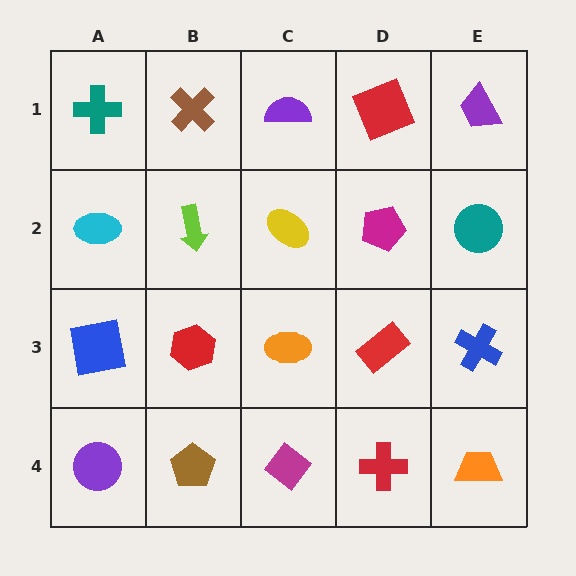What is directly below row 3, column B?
A brown pentagon.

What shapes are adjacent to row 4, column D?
A red rectangle (row 3, column D), a magenta diamond (row 4, column C), an orange trapezoid (row 4, column E).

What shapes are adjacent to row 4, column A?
A blue square (row 3, column A), a brown pentagon (row 4, column B).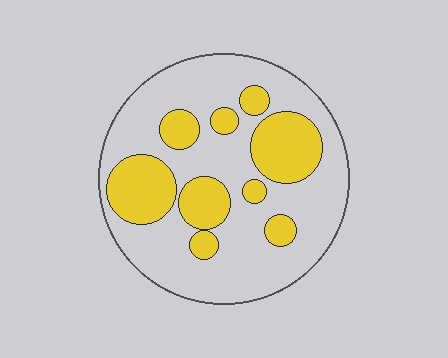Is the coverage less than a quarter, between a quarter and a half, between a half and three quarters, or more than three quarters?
Between a quarter and a half.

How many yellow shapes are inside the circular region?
9.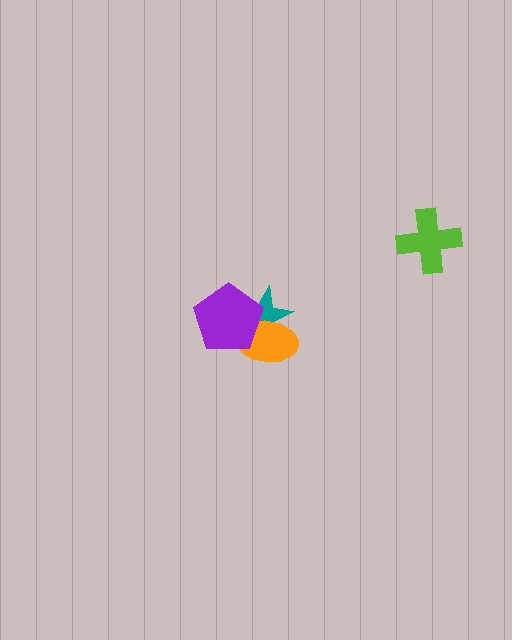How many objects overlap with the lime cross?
0 objects overlap with the lime cross.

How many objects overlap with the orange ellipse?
2 objects overlap with the orange ellipse.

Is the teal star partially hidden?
Yes, it is partially covered by another shape.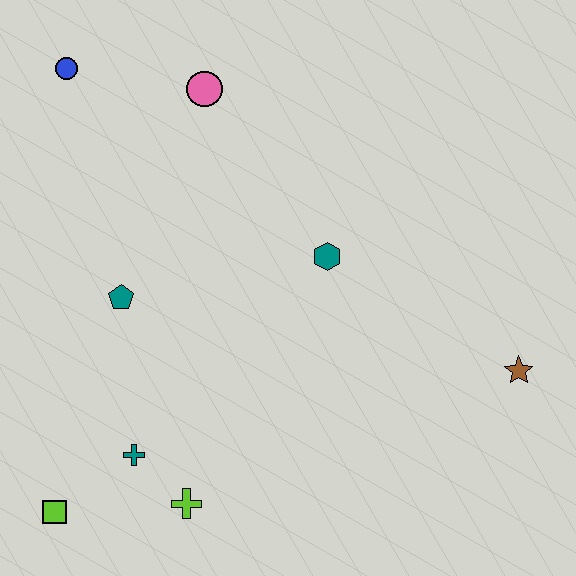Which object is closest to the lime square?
The teal cross is closest to the lime square.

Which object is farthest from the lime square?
The brown star is farthest from the lime square.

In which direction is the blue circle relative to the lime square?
The blue circle is above the lime square.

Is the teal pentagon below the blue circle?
Yes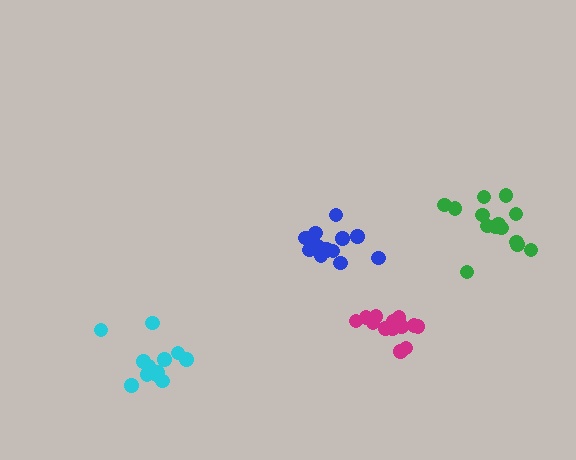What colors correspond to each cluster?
The clusters are colored: cyan, green, magenta, blue.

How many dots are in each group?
Group 1: 12 dots, Group 2: 14 dots, Group 3: 13 dots, Group 4: 14 dots (53 total).